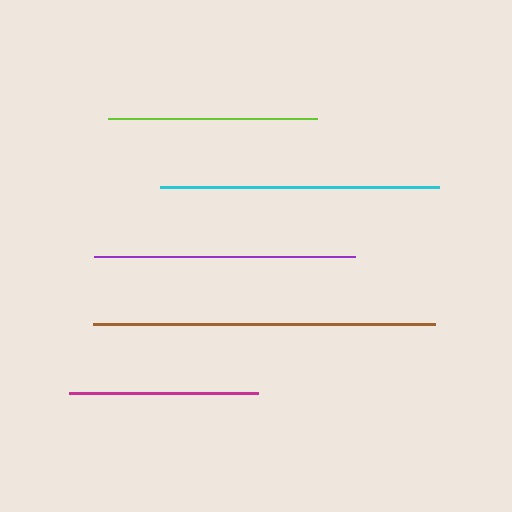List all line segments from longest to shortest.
From longest to shortest: brown, cyan, purple, lime, magenta.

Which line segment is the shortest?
The magenta line is the shortest at approximately 189 pixels.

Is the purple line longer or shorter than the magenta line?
The purple line is longer than the magenta line.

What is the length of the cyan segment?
The cyan segment is approximately 279 pixels long.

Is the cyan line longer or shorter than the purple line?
The cyan line is longer than the purple line.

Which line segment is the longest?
The brown line is the longest at approximately 342 pixels.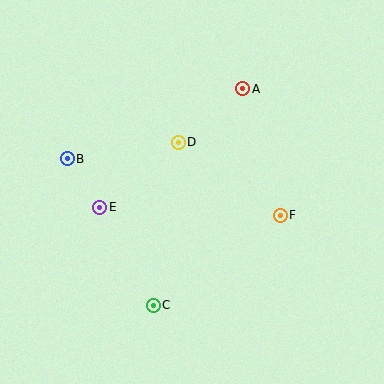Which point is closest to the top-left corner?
Point B is closest to the top-left corner.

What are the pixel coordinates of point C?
Point C is at (153, 305).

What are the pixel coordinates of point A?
Point A is at (243, 89).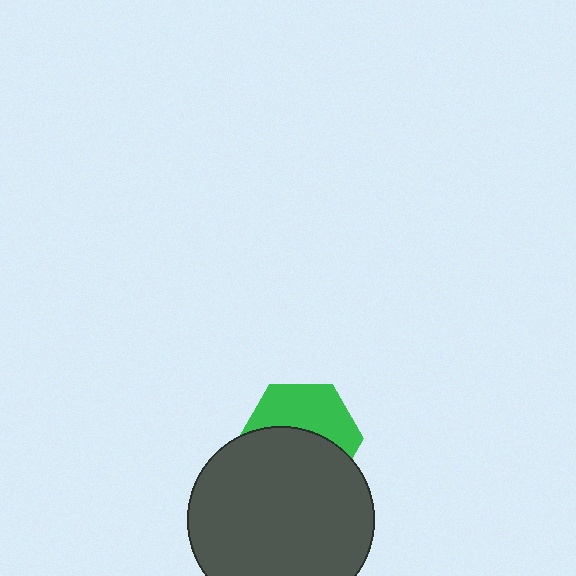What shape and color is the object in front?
The object in front is a dark gray circle.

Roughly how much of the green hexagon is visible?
About half of it is visible (roughly 46%).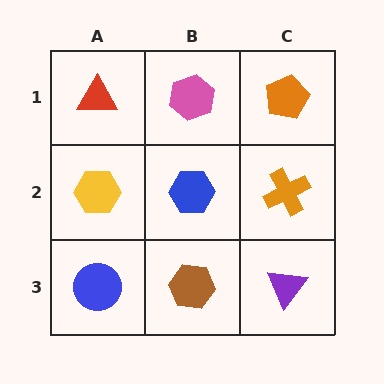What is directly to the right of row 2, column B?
An orange cross.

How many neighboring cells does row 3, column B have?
3.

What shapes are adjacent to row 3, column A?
A yellow hexagon (row 2, column A), a brown hexagon (row 3, column B).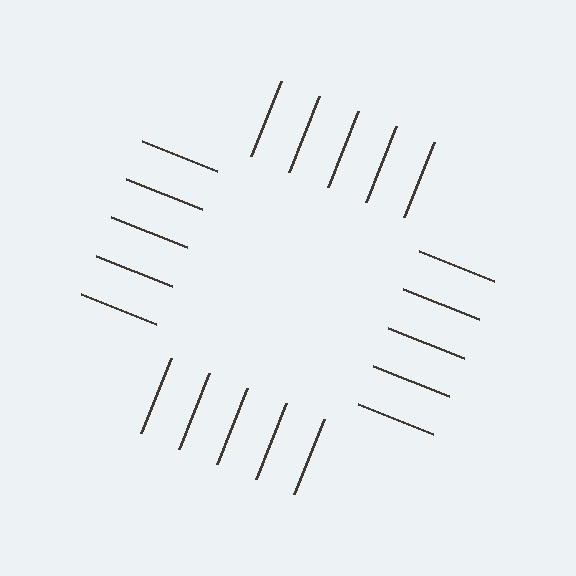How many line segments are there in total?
20 — 5 along each of the 4 edges.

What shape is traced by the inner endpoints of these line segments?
An illusory square — the line segments terminate on its edges but no continuous stroke is drawn.